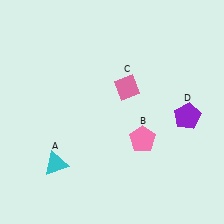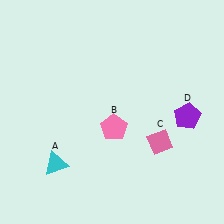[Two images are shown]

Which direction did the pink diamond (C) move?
The pink diamond (C) moved down.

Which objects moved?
The objects that moved are: the pink pentagon (B), the pink diamond (C).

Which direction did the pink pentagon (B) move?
The pink pentagon (B) moved left.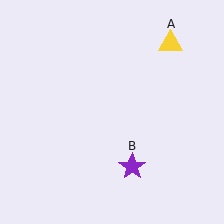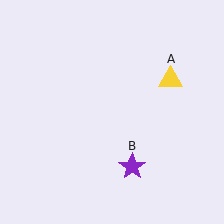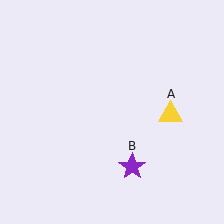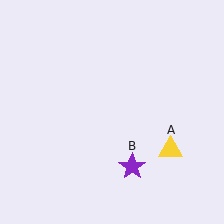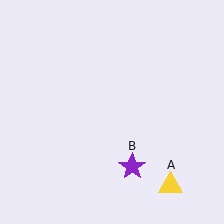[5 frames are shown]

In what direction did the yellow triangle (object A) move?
The yellow triangle (object A) moved down.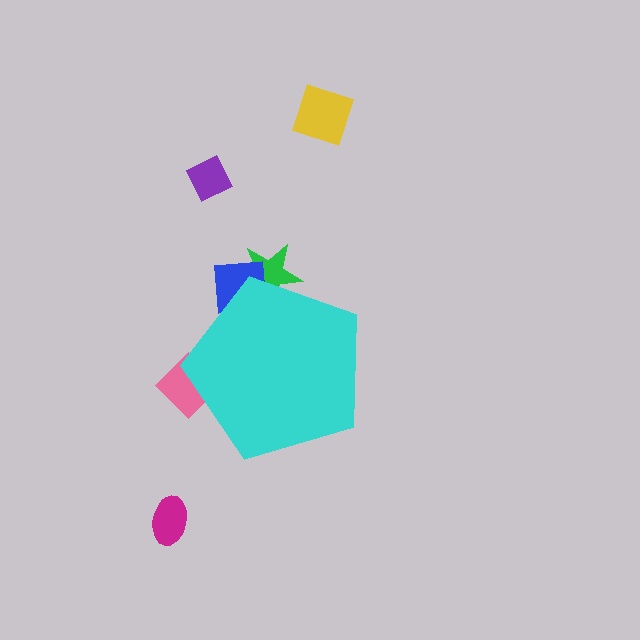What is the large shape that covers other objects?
A cyan pentagon.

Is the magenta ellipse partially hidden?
No, the magenta ellipse is fully visible.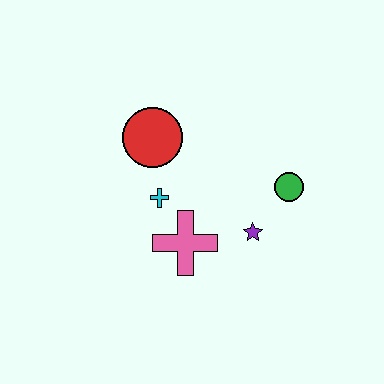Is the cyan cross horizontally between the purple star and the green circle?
No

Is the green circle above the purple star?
Yes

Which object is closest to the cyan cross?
The pink cross is closest to the cyan cross.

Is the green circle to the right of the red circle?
Yes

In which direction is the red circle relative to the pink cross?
The red circle is above the pink cross.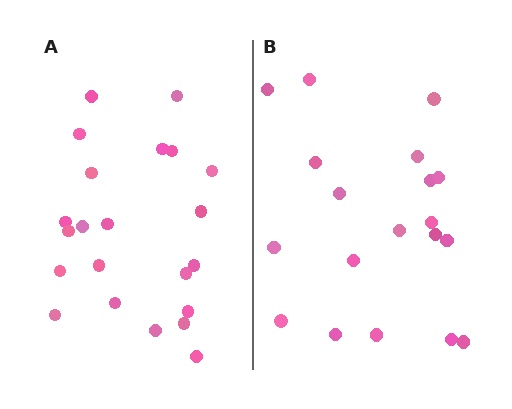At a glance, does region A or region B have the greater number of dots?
Region A (the left region) has more dots.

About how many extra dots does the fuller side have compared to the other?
Region A has just a few more — roughly 2 or 3 more dots than region B.